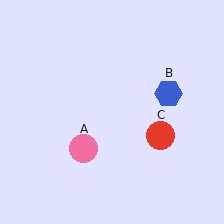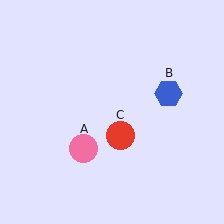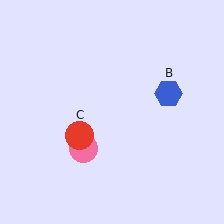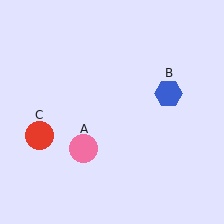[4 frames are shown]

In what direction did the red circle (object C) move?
The red circle (object C) moved left.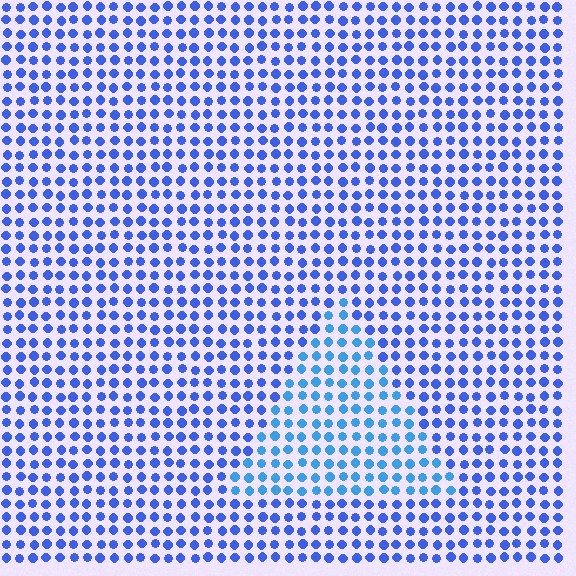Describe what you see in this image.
The image is filled with small blue elements in a uniform arrangement. A triangle-shaped region is visible where the elements are tinted to a slightly different hue, forming a subtle color boundary.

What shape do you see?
I see a triangle.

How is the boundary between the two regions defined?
The boundary is defined purely by a slight shift in hue (about 24 degrees). Spacing, size, and orientation are identical on both sides.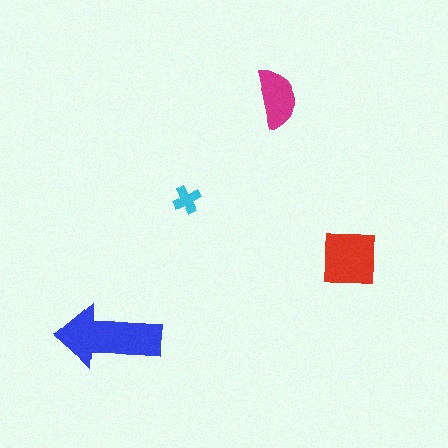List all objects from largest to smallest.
The blue arrow, the red square, the magenta semicircle, the cyan cross.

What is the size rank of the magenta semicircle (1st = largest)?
3rd.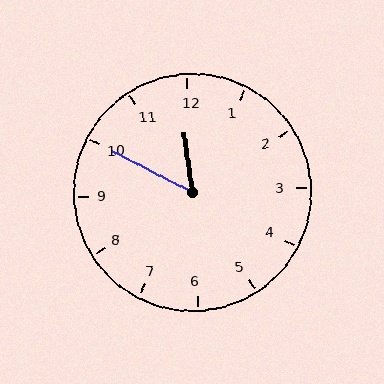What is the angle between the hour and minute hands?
Approximately 55 degrees.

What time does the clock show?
11:50.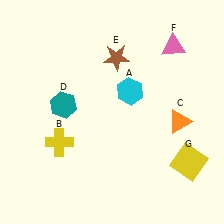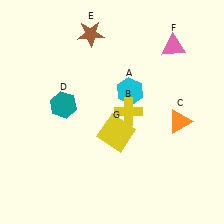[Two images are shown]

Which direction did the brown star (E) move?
The brown star (E) moved left.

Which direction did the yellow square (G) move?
The yellow square (G) moved left.